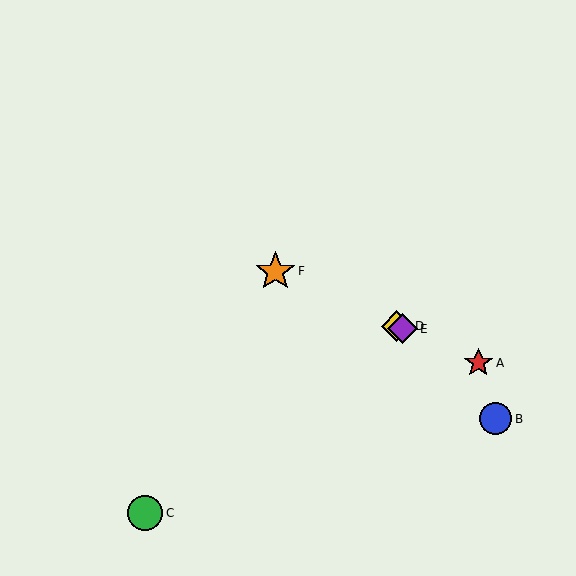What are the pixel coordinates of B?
Object B is at (496, 419).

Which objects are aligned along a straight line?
Objects A, D, E, F are aligned along a straight line.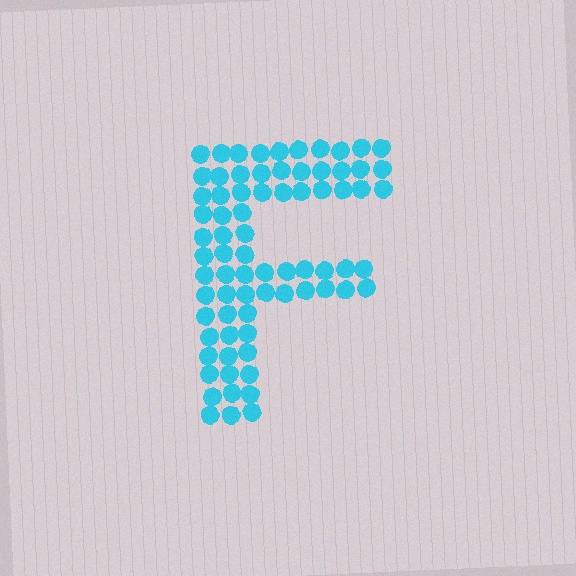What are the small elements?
The small elements are circles.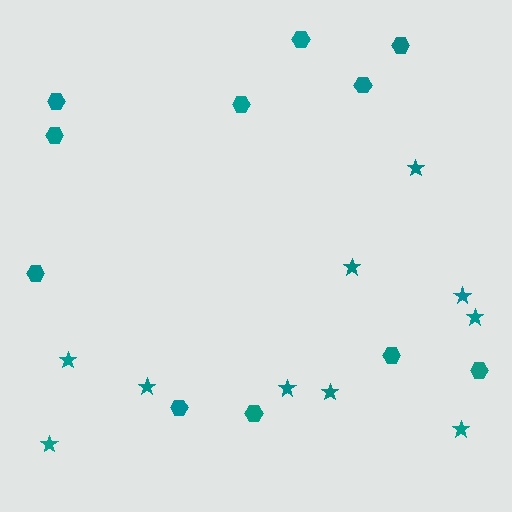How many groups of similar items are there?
There are 2 groups: one group of stars (10) and one group of hexagons (11).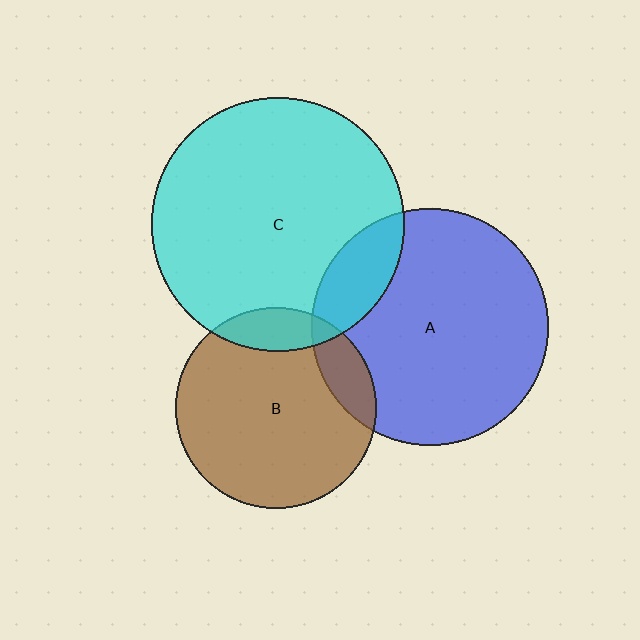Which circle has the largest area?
Circle C (cyan).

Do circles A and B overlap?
Yes.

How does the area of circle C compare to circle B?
Approximately 1.6 times.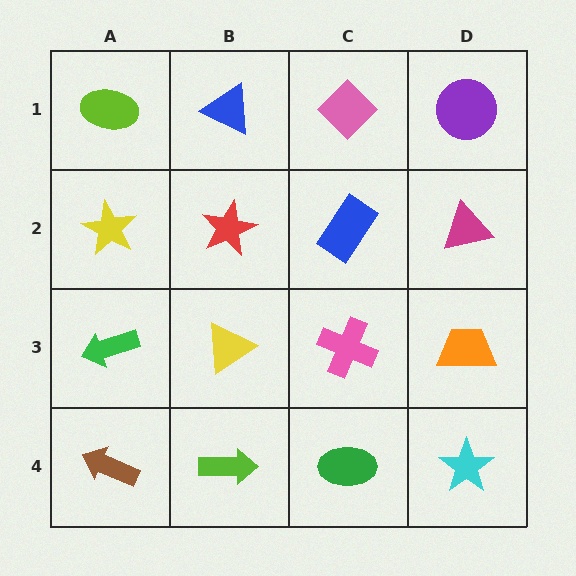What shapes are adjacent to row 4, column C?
A pink cross (row 3, column C), a lime arrow (row 4, column B), a cyan star (row 4, column D).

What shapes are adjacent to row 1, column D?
A magenta triangle (row 2, column D), a pink diamond (row 1, column C).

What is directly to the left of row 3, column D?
A pink cross.